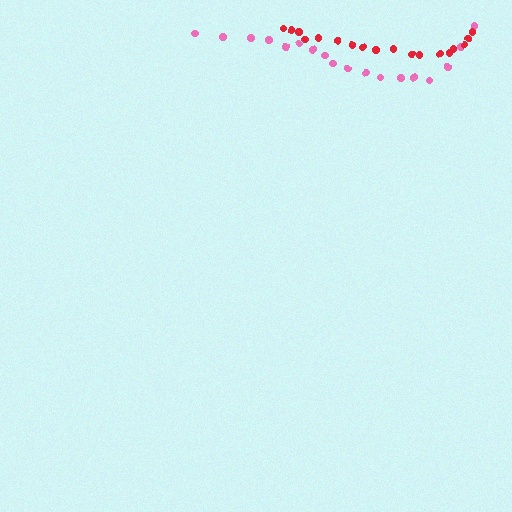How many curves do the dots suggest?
There are 2 distinct paths.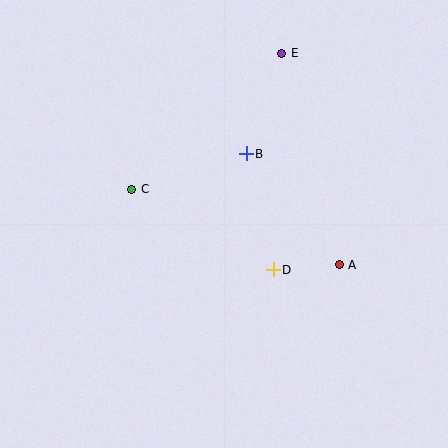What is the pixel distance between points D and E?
The distance between D and E is 217 pixels.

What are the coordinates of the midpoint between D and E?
The midpoint between D and E is at (278, 161).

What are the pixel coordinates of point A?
Point A is at (339, 265).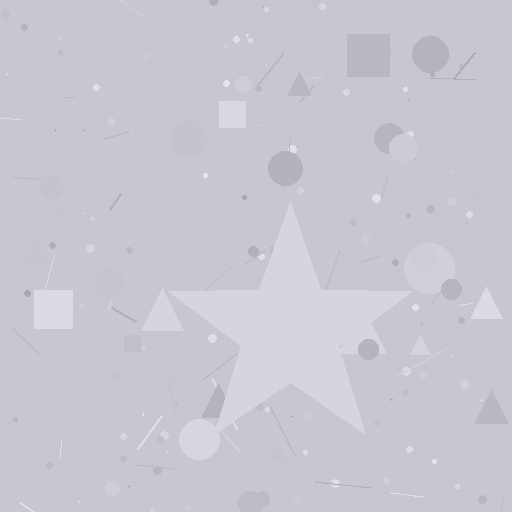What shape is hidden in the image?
A star is hidden in the image.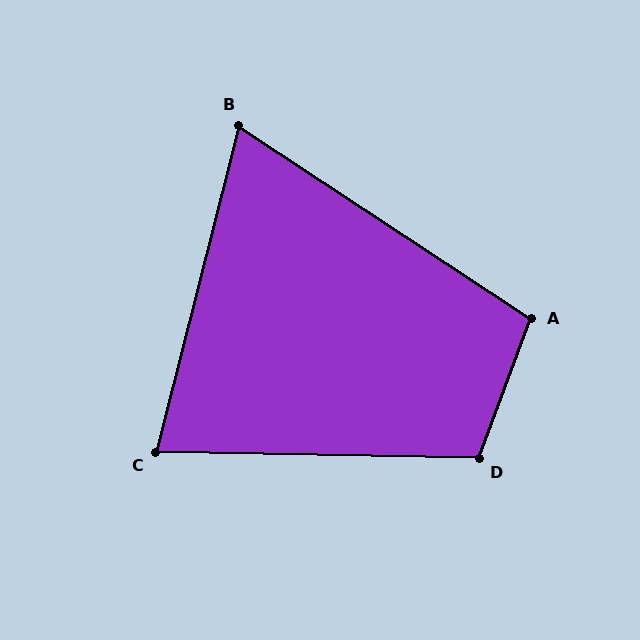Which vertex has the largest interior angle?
D, at approximately 109 degrees.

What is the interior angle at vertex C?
Approximately 77 degrees (acute).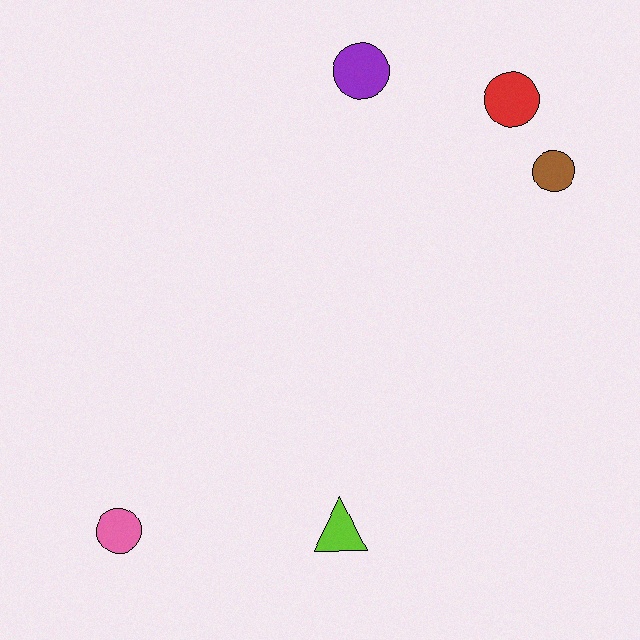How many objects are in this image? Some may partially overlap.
There are 5 objects.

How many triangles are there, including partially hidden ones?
There is 1 triangle.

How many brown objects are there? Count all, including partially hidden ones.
There is 1 brown object.